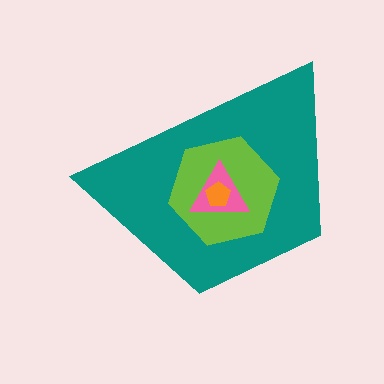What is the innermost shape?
The orange pentagon.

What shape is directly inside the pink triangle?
The orange pentagon.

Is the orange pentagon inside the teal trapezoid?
Yes.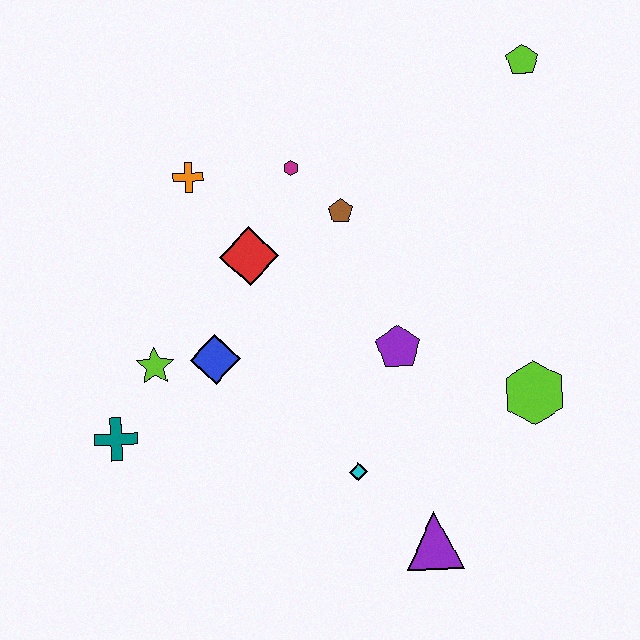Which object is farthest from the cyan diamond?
The lime pentagon is farthest from the cyan diamond.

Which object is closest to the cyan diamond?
The purple triangle is closest to the cyan diamond.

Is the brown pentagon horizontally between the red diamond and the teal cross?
No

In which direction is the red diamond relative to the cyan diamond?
The red diamond is above the cyan diamond.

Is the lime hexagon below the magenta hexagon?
Yes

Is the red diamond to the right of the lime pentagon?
No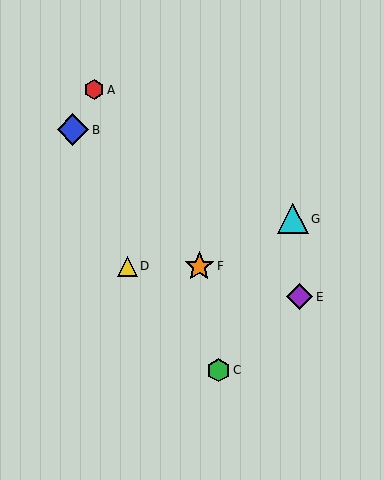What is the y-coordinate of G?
Object G is at y≈219.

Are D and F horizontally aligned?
Yes, both are at y≈266.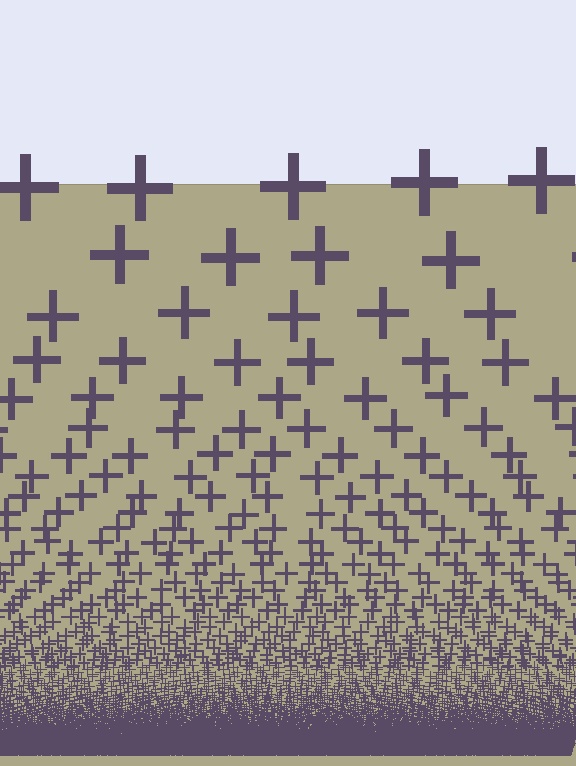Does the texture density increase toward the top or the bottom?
Density increases toward the bottom.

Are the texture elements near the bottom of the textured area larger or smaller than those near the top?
Smaller. The gradient is inverted — elements near the bottom are smaller and denser.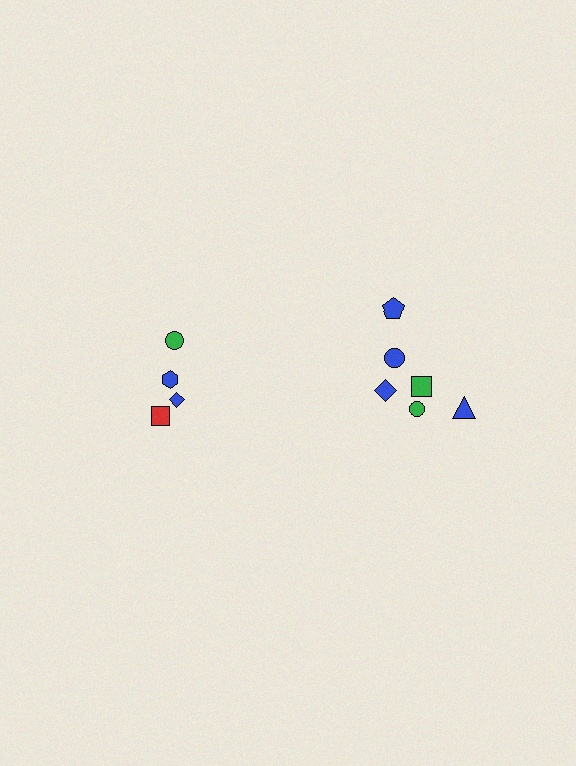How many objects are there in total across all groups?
There are 10 objects.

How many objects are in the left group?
There are 4 objects.